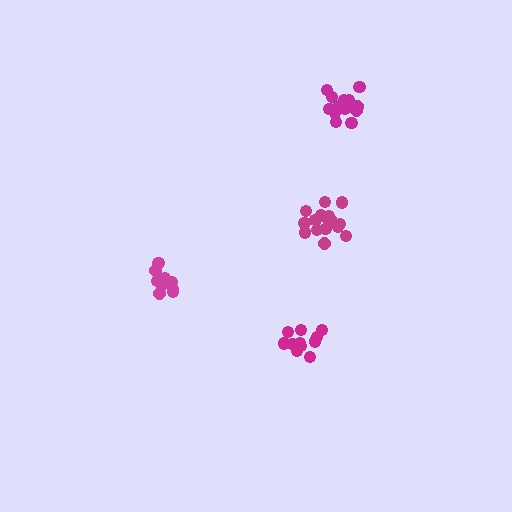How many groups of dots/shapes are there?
There are 4 groups.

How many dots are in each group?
Group 1: 11 dots, Group 2: 16 dots, Group 3: 10 dots, Group 4: 15 dots (52 total).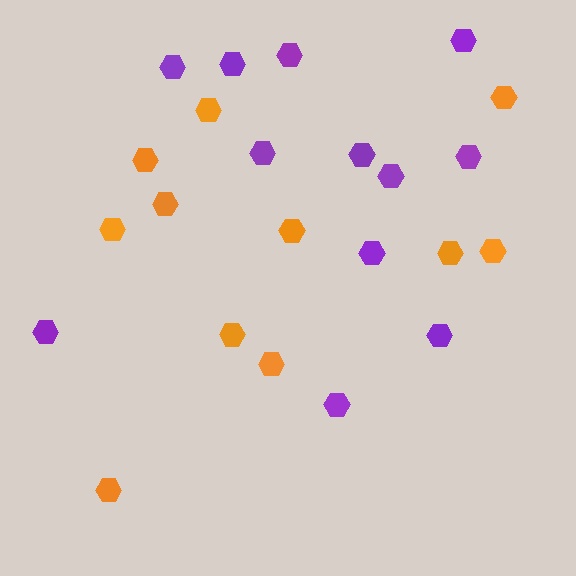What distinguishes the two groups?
There are 2 groups: one group of purple hexagons (12) and one group of orange hexagons (11).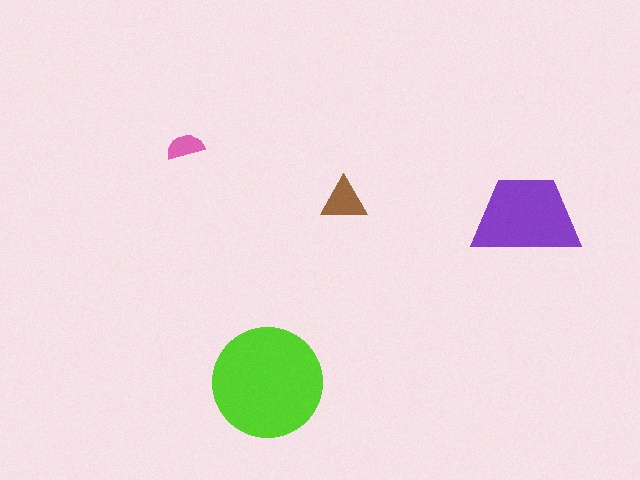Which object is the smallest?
The pink semicircle.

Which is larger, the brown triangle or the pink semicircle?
The brown triangle.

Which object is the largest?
The lime circle.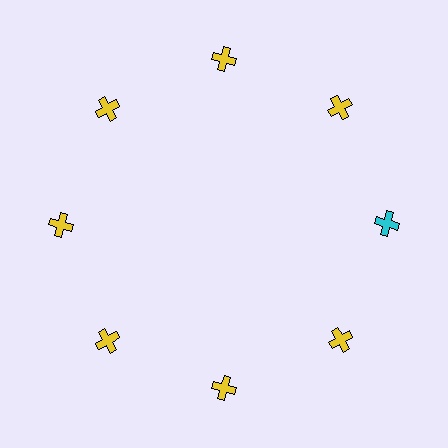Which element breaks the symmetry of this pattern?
The cyan cross at roughly the 3 o'clock position breaks the symmetry. All other shapes are yellow crosses.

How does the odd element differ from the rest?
It has a different color: cyan instead of yellow.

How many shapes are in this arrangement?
There are 8 shapes arranged in a ring pattern.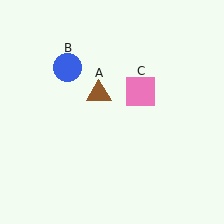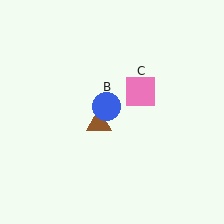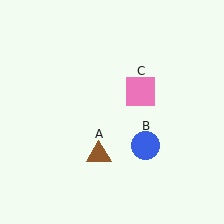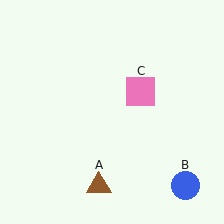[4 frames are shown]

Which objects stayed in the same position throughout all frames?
Pink square (object C) remained stationary.